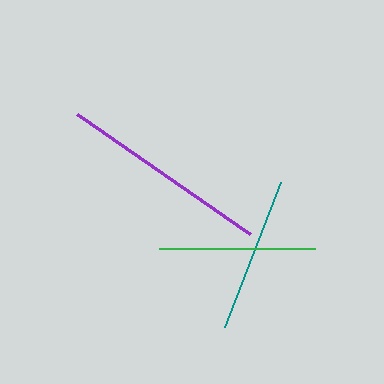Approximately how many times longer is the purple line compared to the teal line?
The purple line is approximately 1.4 times the length of the teal line.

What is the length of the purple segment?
The purple segment is approximately 211 pixels long.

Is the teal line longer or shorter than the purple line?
The purple line is longer than the teal line.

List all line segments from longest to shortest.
From longest to shortest: purple, green, teal.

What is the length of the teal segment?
The teal segment is approximately 155 pixels long.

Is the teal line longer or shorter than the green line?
The green line is longer than the teal line.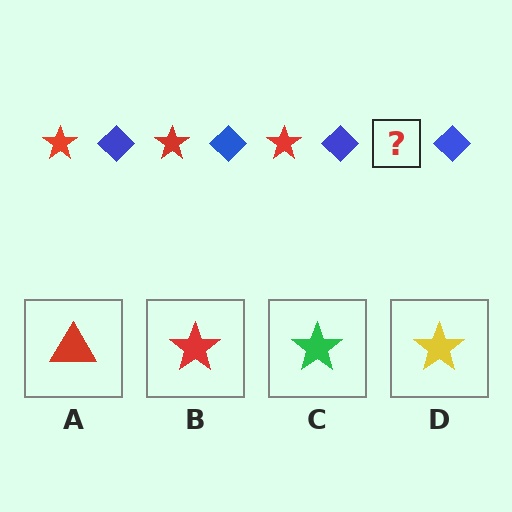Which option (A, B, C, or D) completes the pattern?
B.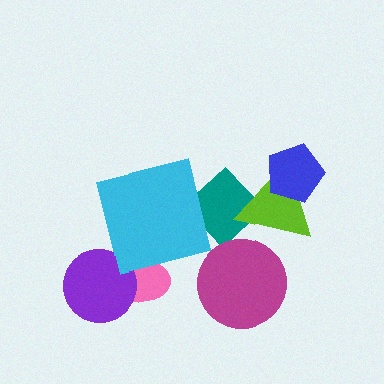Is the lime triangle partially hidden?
Yes, it is partially covered by another shape.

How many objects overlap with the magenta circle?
0 objects overlap with the magenta circle.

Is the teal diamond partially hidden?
Yes, it is partially covered by another shape.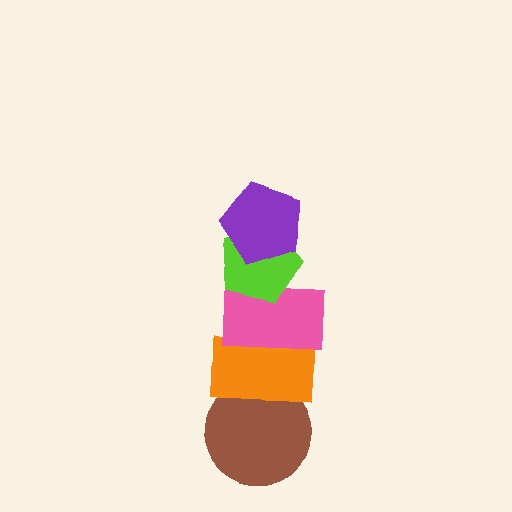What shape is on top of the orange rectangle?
The pink rectangle is on top of the orange rectangle.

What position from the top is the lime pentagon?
The lime pentagon is 2nd from the top.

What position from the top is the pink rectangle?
The pink rectangle is 3rd from the top.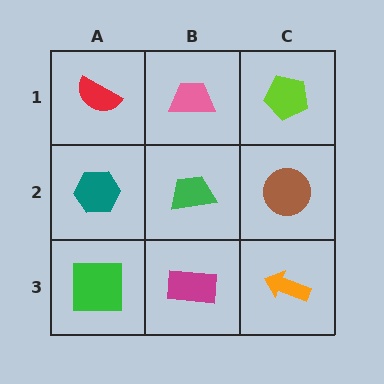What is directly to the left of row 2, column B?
A teal hexagon.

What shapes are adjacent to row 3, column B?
A green trapezoid (row 2, column B), a green square (row 3, column A), an orange arrow (row 3, column C).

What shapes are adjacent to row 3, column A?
A teal hexagon (row 2, column A), a magenta rectangle (row 3, column B).